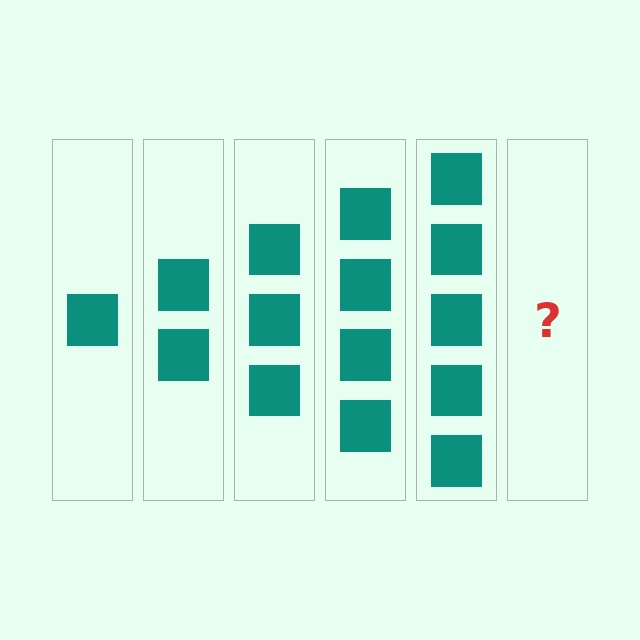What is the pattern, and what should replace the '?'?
The pattern is that each step adds one more square. The '?' should be 6 squares.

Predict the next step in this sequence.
The next step is 6 squares.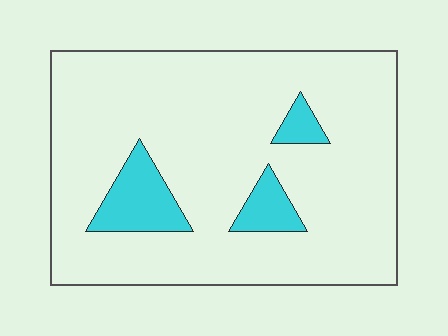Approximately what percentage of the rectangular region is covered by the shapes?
Approximately 10%.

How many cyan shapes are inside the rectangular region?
3.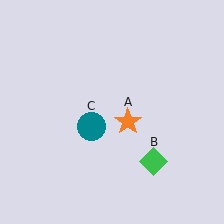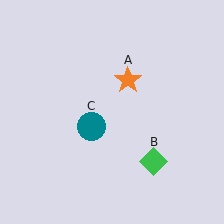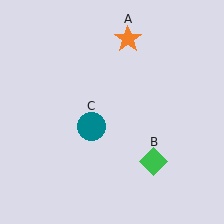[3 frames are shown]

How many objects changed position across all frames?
1 object changed position: orange star (object A).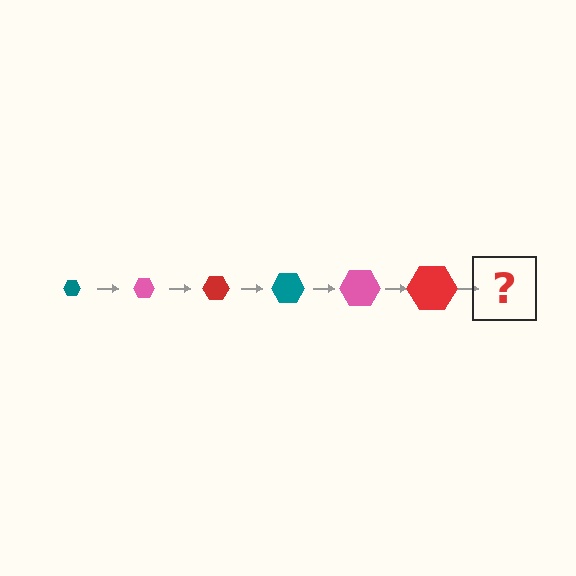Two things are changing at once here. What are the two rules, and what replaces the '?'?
The two rules are that the hexagon grows larger each step and the color cycles through teal, pink, and red. The '?' should be a teal hexagon, larger than the previous one.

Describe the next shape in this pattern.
It should be a teal hexagon, larger than the previous one.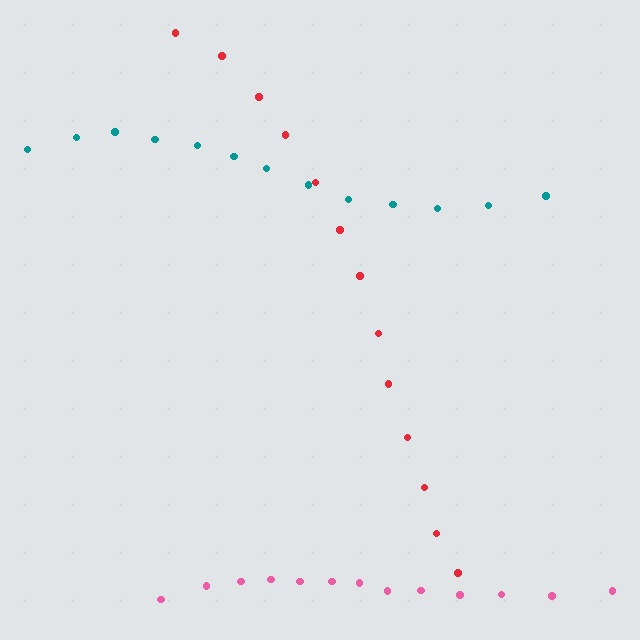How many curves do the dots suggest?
There are 3 distinct paths.